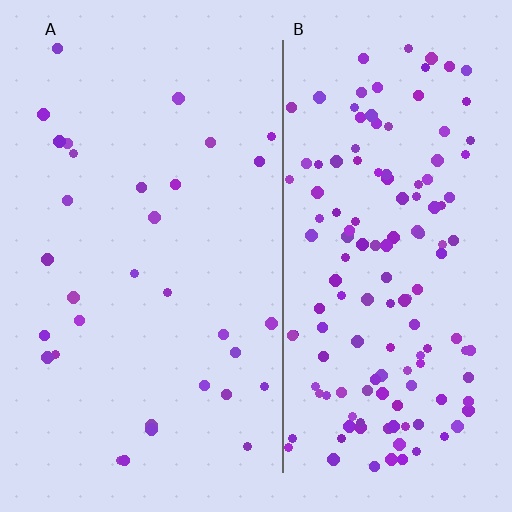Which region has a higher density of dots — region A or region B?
B (the right).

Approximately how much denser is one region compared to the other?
Approximately 4.4× — region B over region A.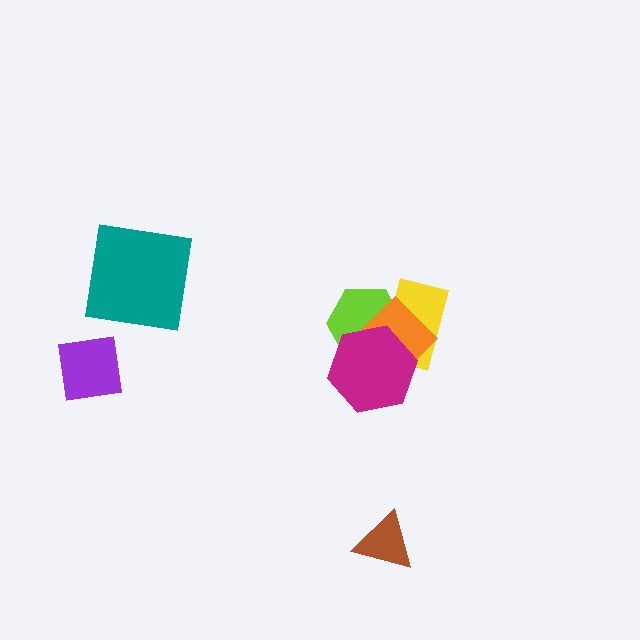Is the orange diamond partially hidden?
Yes, it is partially covered by another shape.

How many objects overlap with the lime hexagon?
3 objects overlap with the lime hexagon.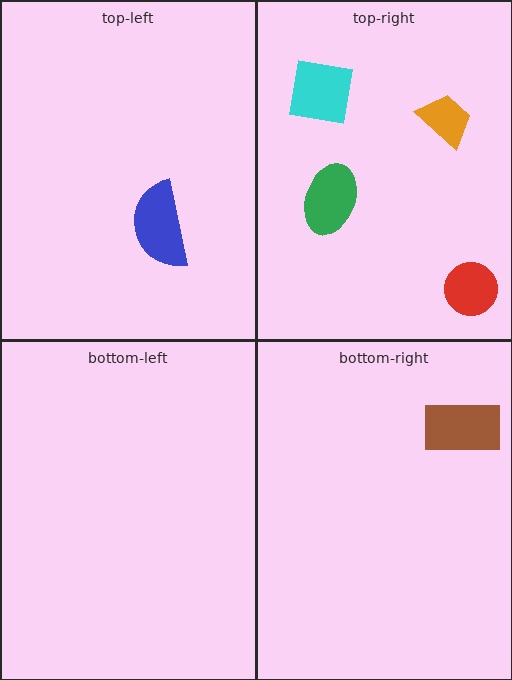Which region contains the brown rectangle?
The bottom-right region.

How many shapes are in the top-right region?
4.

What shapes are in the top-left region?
The blue semicircle.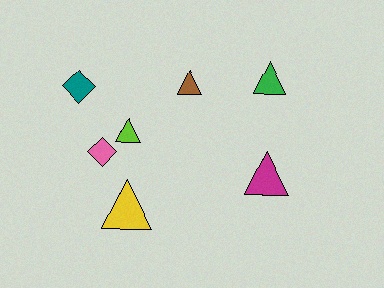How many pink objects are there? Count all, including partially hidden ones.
There is 1 pink object.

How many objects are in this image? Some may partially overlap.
There are 7 objects.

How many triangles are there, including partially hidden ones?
There are 5 triangles.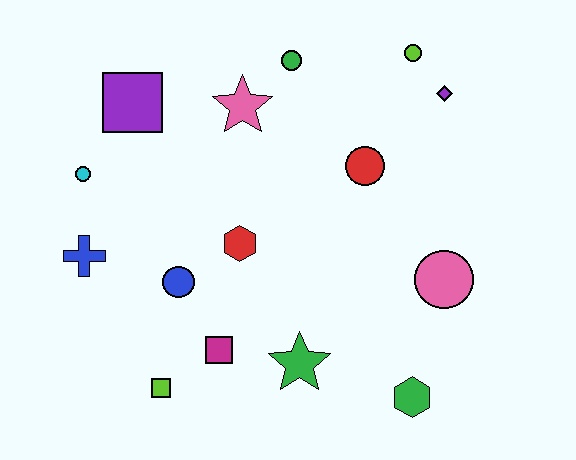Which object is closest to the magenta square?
The lime square is closest to the magenta square.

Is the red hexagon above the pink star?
No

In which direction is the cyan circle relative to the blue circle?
The cyan circle is above the blue circle.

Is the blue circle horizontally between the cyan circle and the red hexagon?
Yes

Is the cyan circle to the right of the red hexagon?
No